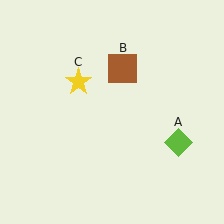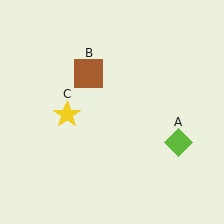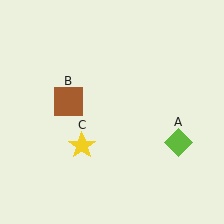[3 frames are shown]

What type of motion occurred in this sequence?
The brown square (object B), yellow star (object C) rotated counterclockwise around the center of the scene.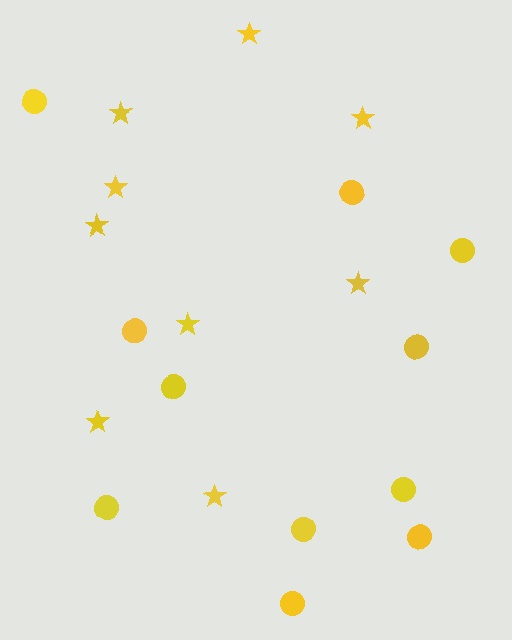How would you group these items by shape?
There are 2 groups: one group of stars (9) and one group of circles (11).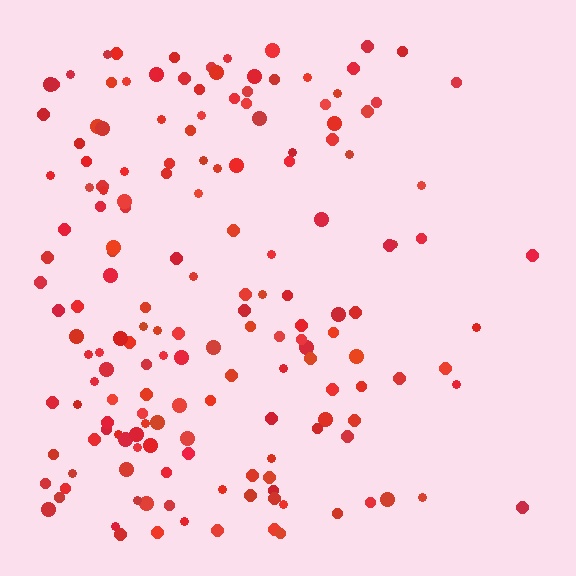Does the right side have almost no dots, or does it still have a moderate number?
Still a moderate number, just noticeably fewer than the left.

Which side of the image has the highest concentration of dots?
The left.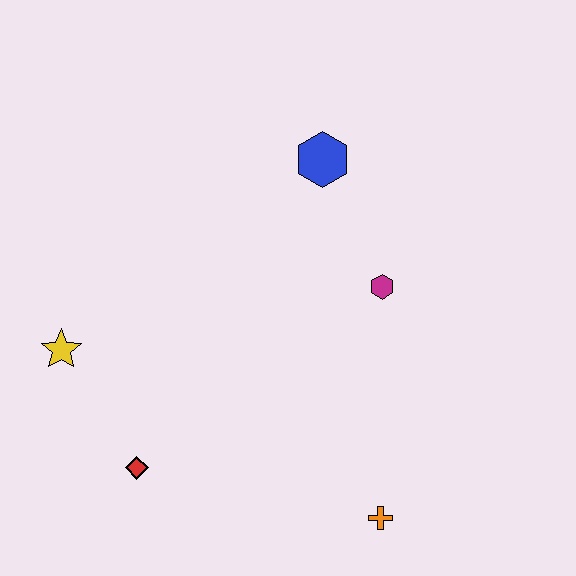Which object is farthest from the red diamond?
The blue hexagon is farthest from the red diamond.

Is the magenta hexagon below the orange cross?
No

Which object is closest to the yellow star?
The red diamond is closest to the yellow star.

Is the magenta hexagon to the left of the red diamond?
No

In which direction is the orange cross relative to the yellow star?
The orange cross is to the right of the yellow star.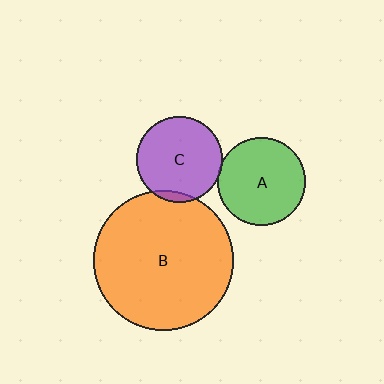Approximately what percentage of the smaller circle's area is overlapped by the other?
Approximately 5%.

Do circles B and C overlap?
Yes.